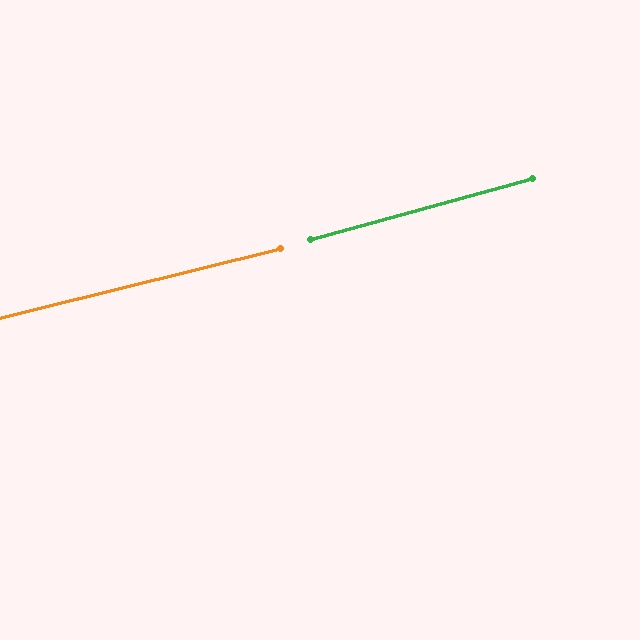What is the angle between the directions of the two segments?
Approximately 2 degrees.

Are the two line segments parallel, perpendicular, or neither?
Parallel — their directions differ by only 1.8°.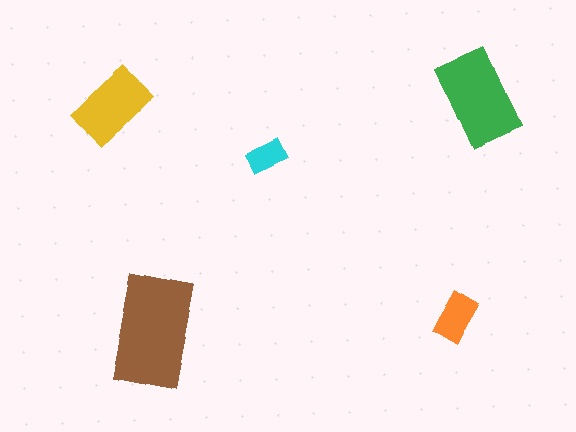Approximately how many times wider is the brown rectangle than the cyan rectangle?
About 3 times wider.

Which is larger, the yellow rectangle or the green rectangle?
The green one.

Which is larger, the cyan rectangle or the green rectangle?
The green one.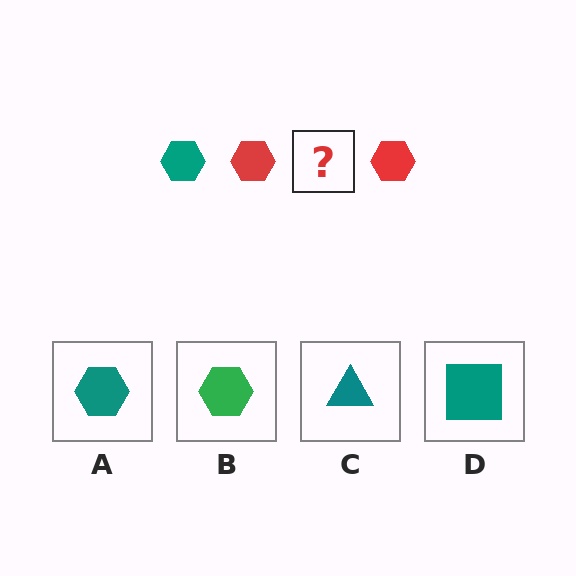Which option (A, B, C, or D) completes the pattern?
A.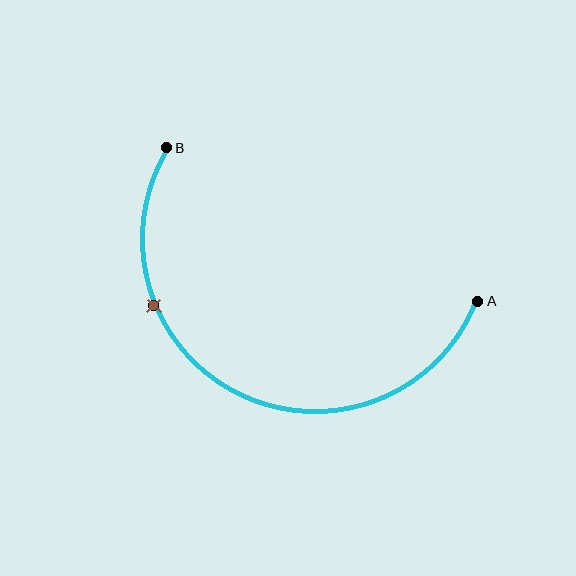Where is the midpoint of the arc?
The arc midpoint is the point on the curve farthest from the straight line joining A and B. It sits below that line.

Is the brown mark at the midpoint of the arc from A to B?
No. The brown mark lies on the arc but is closer to endpoint B. The arc midpoint would be at the point on the curve equidistant along the arc from both A and B.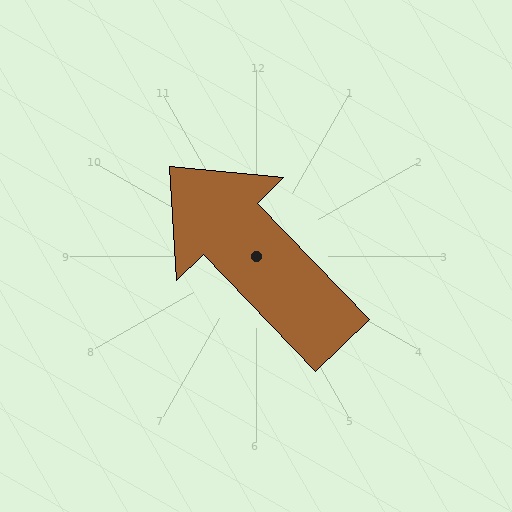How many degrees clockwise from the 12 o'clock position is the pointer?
Approximately 316 degrees.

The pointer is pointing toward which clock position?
Roughly 11 o'clock.